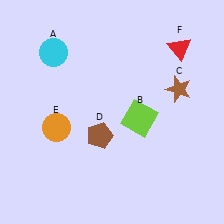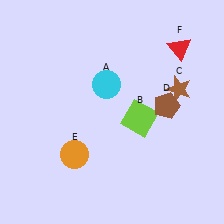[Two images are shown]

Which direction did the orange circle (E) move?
The orange circle (E) moved down.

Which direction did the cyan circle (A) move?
The cyan circle (A) moved right.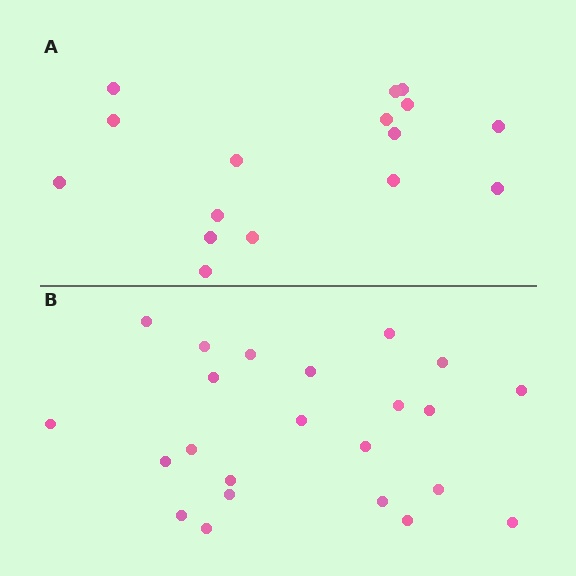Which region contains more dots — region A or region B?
Region B (the bottom region) has more dots.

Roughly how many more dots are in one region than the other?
Region B has roughly 8 or so more dots than region A.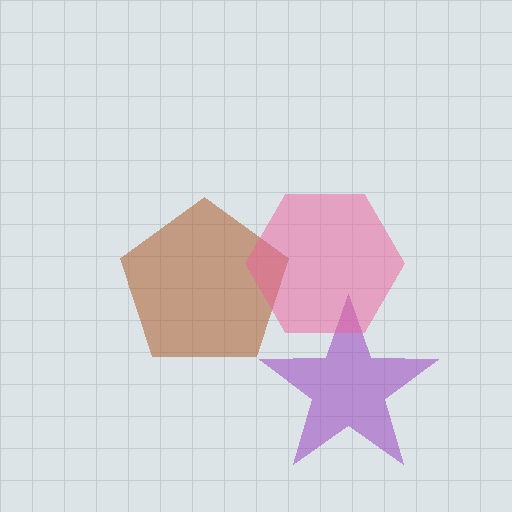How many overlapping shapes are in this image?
There are 3 overlapping shapes in the image.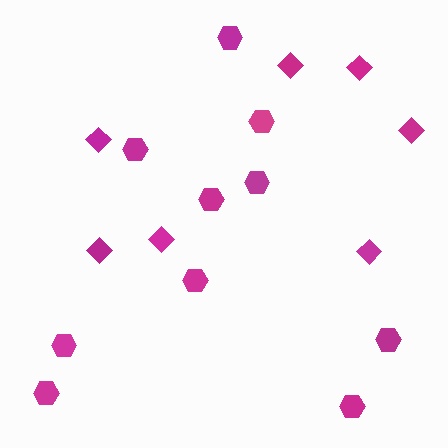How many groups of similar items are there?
There are 2 groups: one group of hexagons (10) and one group of diamonds (7).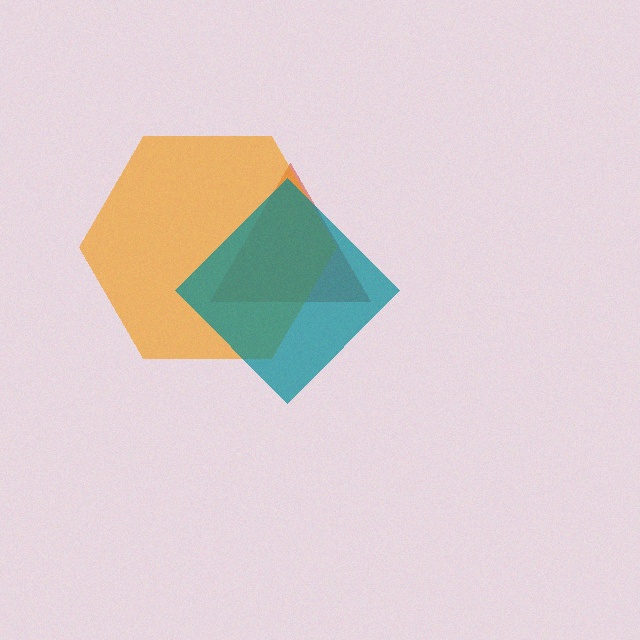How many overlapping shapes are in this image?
There are 3 overlapping shapes in the image.